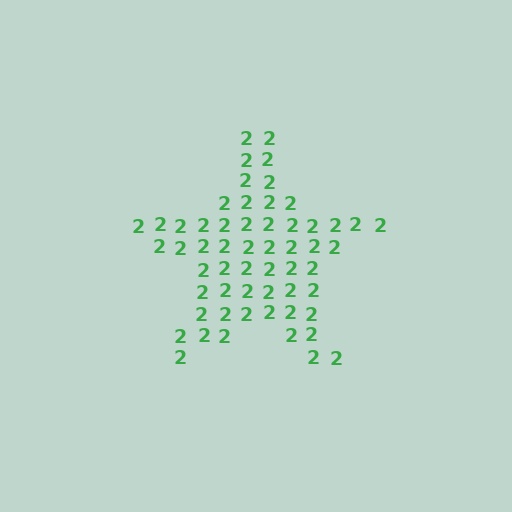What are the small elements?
The small elements are digit 2's.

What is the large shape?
The large shape is a star.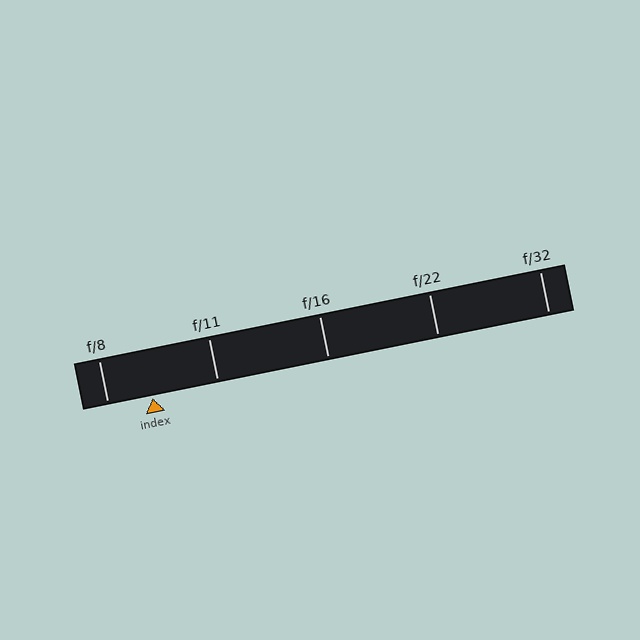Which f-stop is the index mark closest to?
The index mark is closest to f/8.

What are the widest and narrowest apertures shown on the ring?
The widest aperture shown is f/8 and the narrowest is f/32.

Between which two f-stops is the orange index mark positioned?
The index mark is between f/8 and f/11.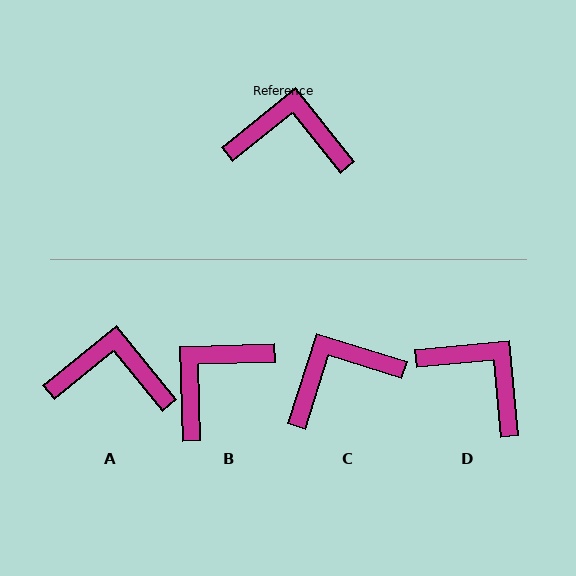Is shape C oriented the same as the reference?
No, it is off by about 34 degrees.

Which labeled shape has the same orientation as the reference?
A.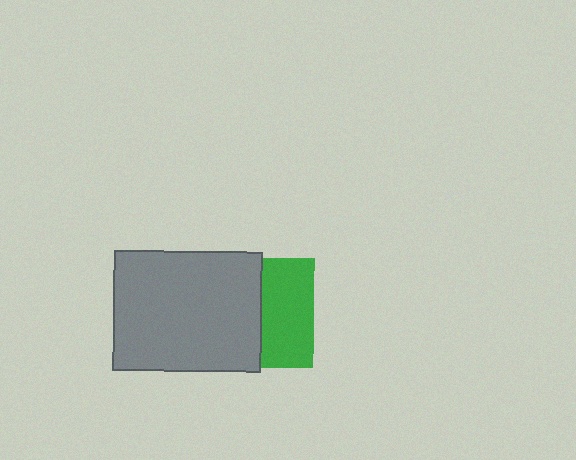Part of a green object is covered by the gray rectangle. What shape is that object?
It is a square.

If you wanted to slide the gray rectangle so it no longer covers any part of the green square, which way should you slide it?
Slide it left — that is the most direct way to separate the two shapes.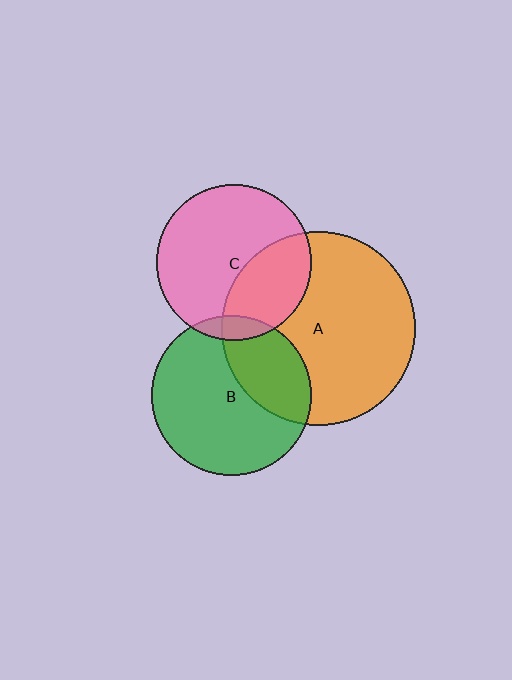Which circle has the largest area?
Circle A (orange).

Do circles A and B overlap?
Yes.